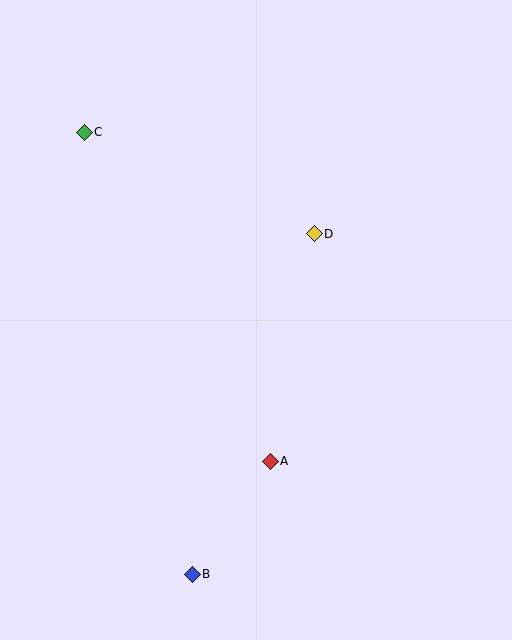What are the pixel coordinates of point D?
Point D is at (314, 234).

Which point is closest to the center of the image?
Point D at (314, 234) is closest to the center.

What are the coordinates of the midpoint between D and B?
The midpoint between D and B is at (253, 404).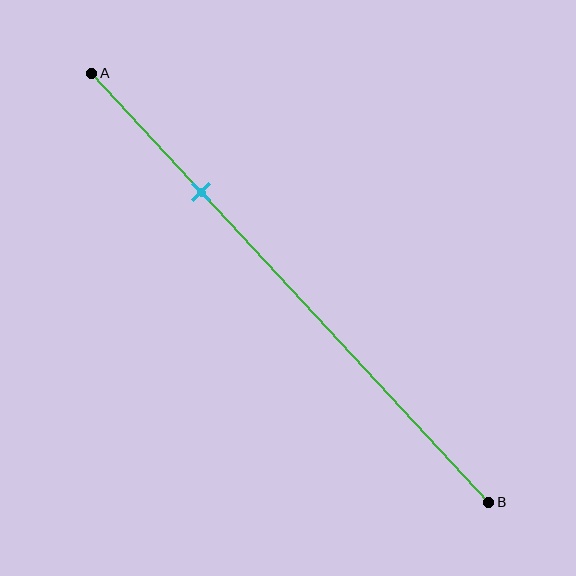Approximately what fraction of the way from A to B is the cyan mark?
The cyan mark is approximately 30% of the way from A to B.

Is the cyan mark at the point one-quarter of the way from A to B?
Yes, the mark is approximately at the one-quarter point.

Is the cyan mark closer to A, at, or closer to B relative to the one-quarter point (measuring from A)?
The cyan mark is approximately at the one-quarter point of segment AB.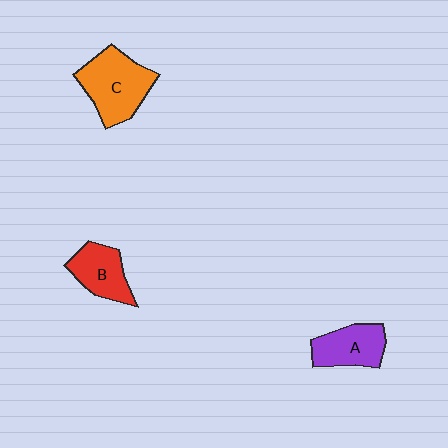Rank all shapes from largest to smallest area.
From largest to smallest: C (orange), A (purple), B (red).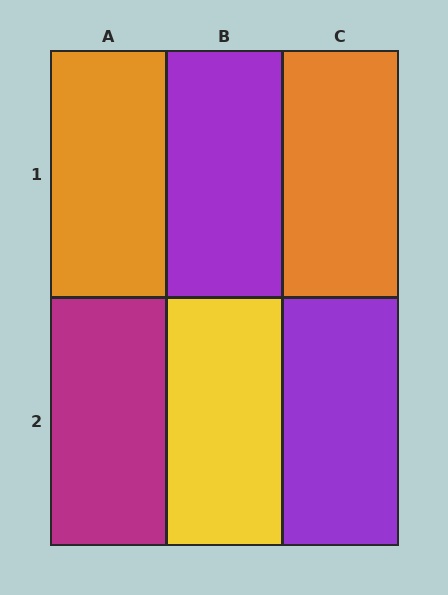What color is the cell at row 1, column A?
Orange.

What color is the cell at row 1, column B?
Purple.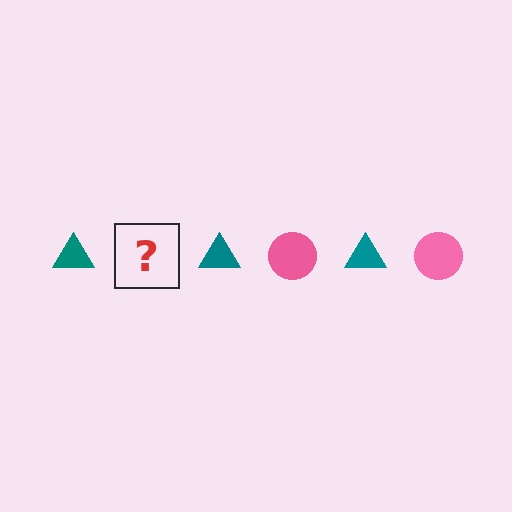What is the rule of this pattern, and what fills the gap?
The rule is that the pattern alternates between teal triangle and pink circle. The gap should be filled with a pink circle.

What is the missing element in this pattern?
The missing element is a pink circle.